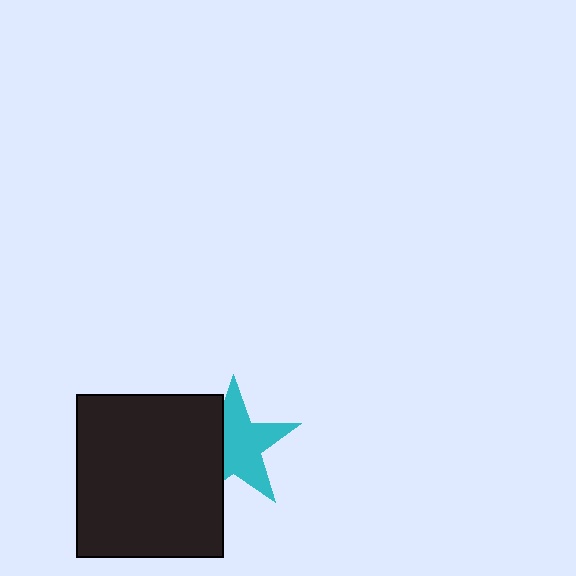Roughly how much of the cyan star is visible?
Most of it is visible (roughly 65%).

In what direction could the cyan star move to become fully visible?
The cyan star could move right. That would shift it out from behind the black rectangle entirely.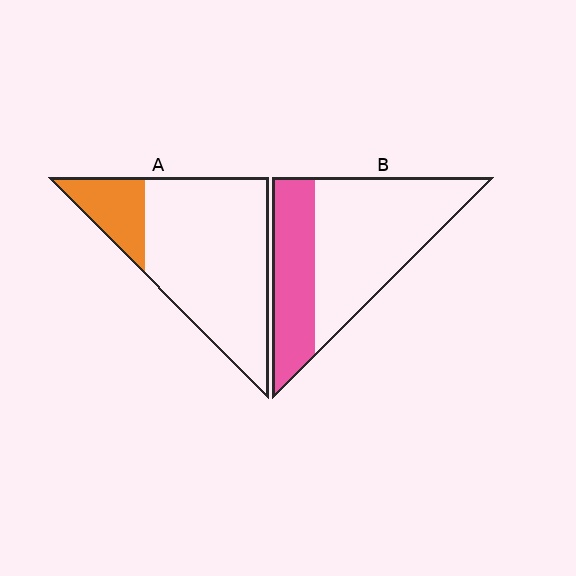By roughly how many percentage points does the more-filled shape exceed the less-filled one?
By roughly 15 percentage points (B over A).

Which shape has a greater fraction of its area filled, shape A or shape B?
Shape B.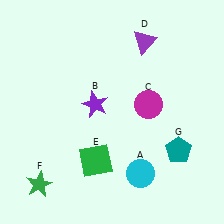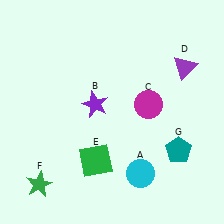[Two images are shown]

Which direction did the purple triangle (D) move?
The purple triangle (D) moved right.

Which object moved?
The purple triangle (D) moved right.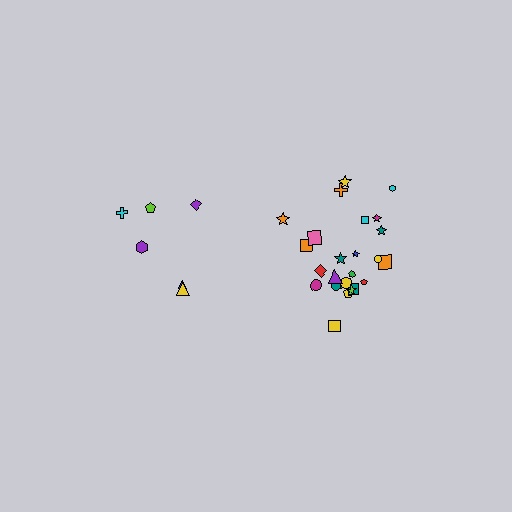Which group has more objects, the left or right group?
The right group.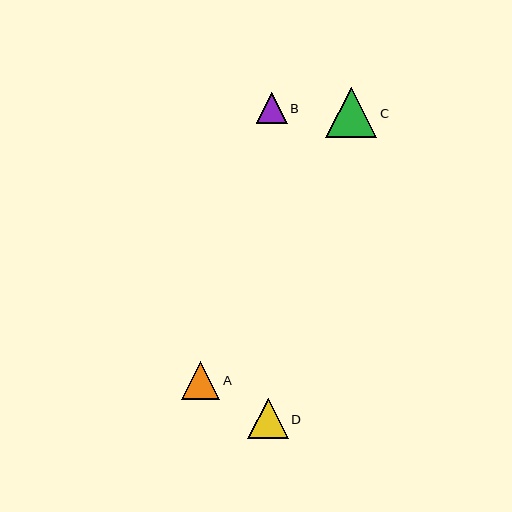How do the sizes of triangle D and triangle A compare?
Triangle D and triangle A are approximately the same size.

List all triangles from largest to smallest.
From largest to smallest: C, D, A, B.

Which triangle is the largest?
Triangle C is the largest with a size of approximately 51 pixels.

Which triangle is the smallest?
Triangle B is the smallest with a size of approximately 31 pixels.